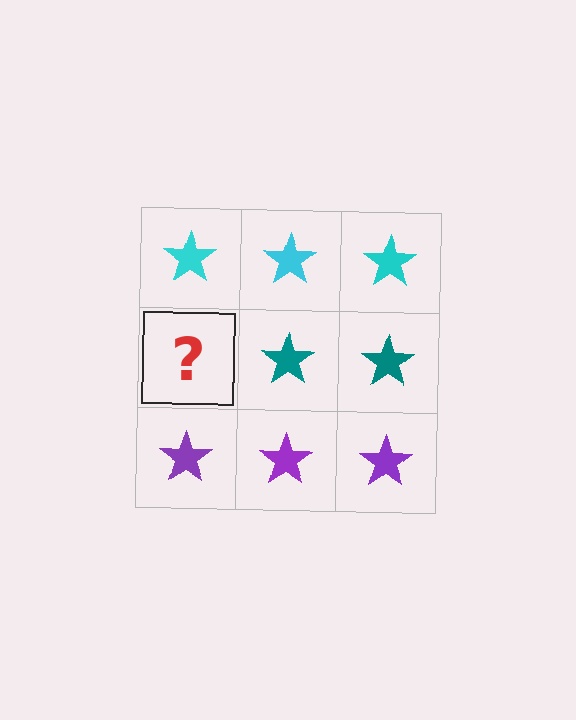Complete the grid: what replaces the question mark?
The question mark should be replaced with a teal star.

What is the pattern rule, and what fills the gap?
The rule is that each row has a consistent color. The gap should be filled with a teal star.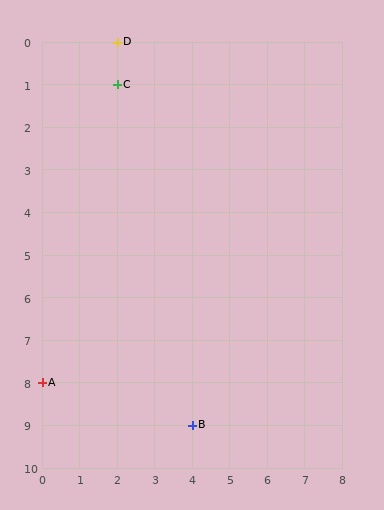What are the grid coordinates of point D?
Point D is at grid coordinates (2, 0).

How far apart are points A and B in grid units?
Points A and B are 4 columns and 1 row apart (about 4.1 grid units diagonally).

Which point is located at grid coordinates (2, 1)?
Point C is at (2, 1).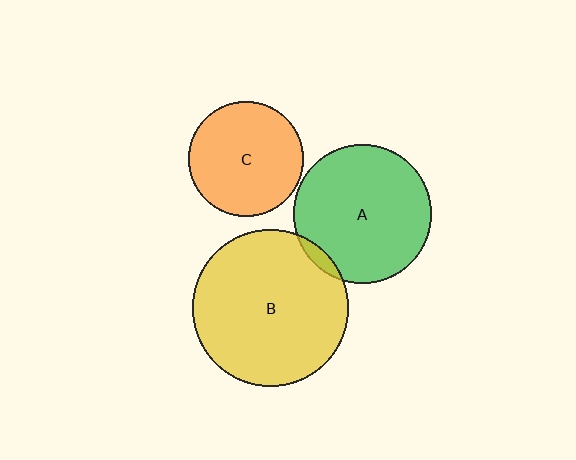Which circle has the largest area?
Circle B (yellow).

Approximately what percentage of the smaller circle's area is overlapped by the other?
Approximately 5%.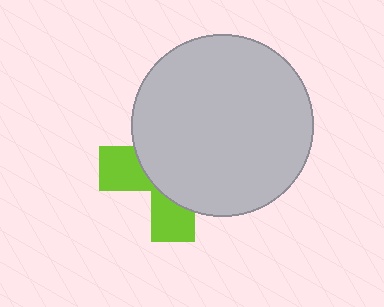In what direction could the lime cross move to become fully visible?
The lime cross could move toward the lower-left. That would shift it out from behind the light gray circle entirely.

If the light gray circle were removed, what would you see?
You would see the complete lime cross.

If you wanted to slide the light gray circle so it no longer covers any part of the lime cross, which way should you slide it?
Slide it toward the upper-right — that is the most direct way to separate the two shapes.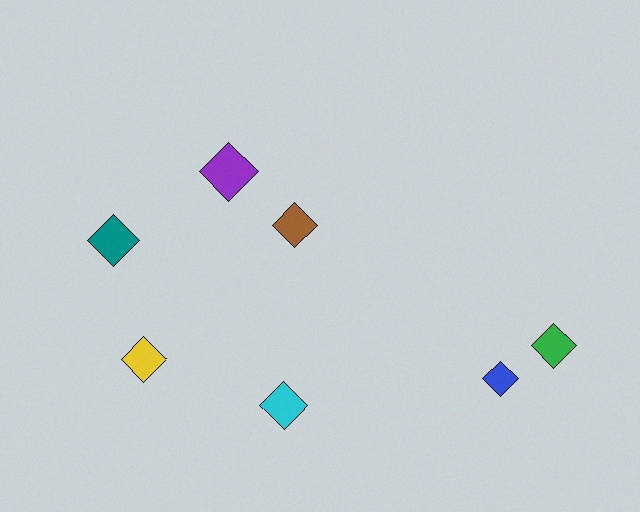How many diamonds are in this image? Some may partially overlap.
There are 7 diamonds.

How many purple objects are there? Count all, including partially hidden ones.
There is 1 purple object.